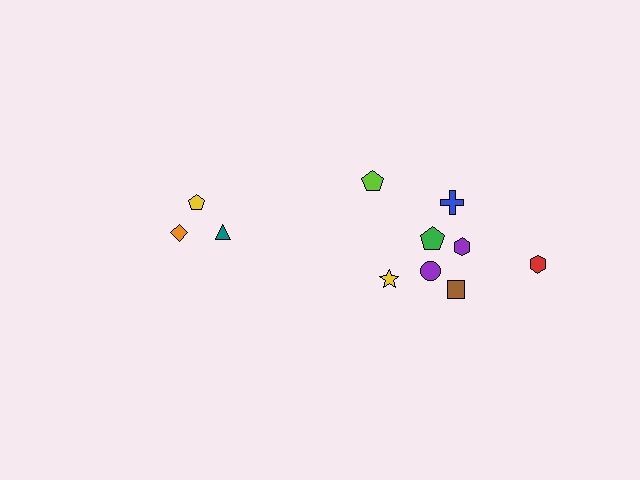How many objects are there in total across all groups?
There are 11 objects.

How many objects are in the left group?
There are 3 objects.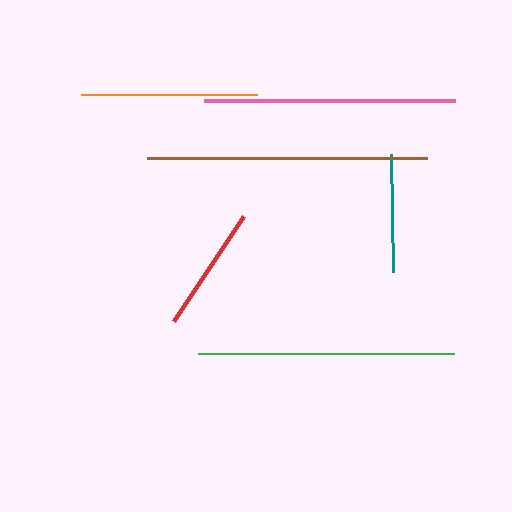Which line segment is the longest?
The brown line is the longest at approximately 280 pixels.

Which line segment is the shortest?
The teal line is the shortest at approximately 119 pixels.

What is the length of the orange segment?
The orange segment is approximately 176 pixels long.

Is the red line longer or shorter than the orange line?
The orange line is longer than the red line.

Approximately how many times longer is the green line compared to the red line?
The green line is approximately 2.0 times the length of the red line.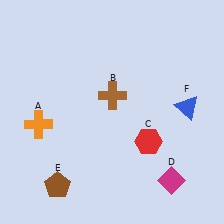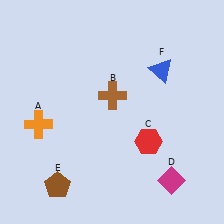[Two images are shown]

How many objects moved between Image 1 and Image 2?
1 object moved between the two images.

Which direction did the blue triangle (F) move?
The blue triangle (F) moved up.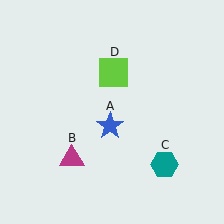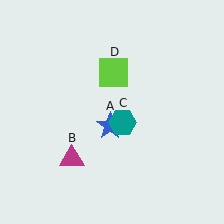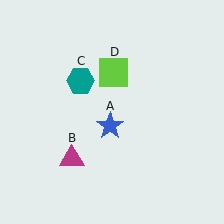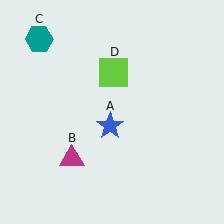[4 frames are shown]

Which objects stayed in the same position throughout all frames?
Blue star (object A) and magenta triangle (object B) and lime square (object D) remained stationary.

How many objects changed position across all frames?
1 object changed position: teal hexagon (object C).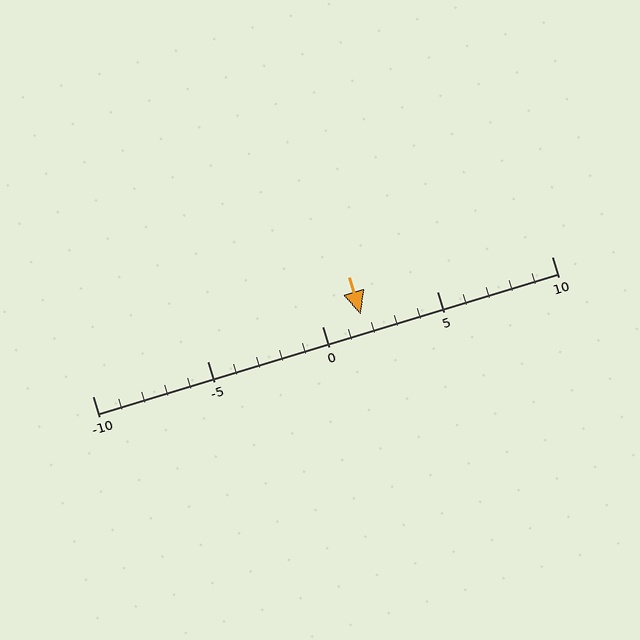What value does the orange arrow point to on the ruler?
The orange arrow points to approximately 2.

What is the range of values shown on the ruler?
The ruler shows values from -10 to 10.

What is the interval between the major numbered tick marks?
The major tick marks are spaced 5 units apart.